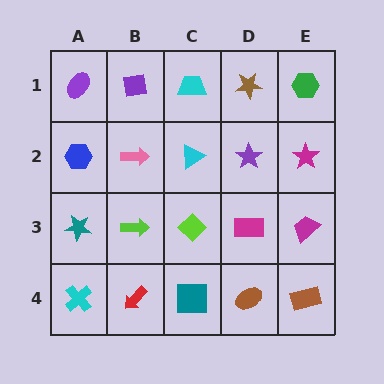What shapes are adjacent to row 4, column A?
A teal star (row 3, column A), a red arrow (row 4, column B).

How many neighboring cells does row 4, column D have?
3.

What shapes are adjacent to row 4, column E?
A magenta trapezoid (row 3, column E), a brown ellipse (row 4, column D).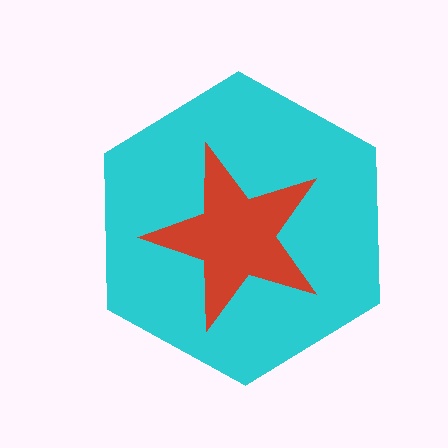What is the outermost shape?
The cyan hexagon.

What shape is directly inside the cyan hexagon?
The red star.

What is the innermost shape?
The red star.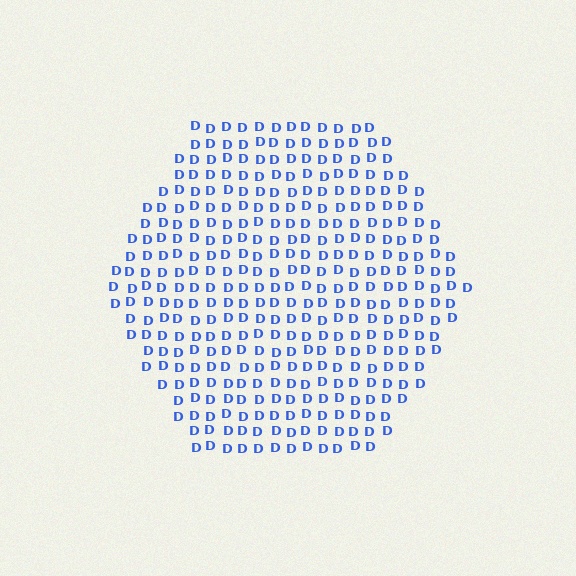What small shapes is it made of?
It is made of small letter D's.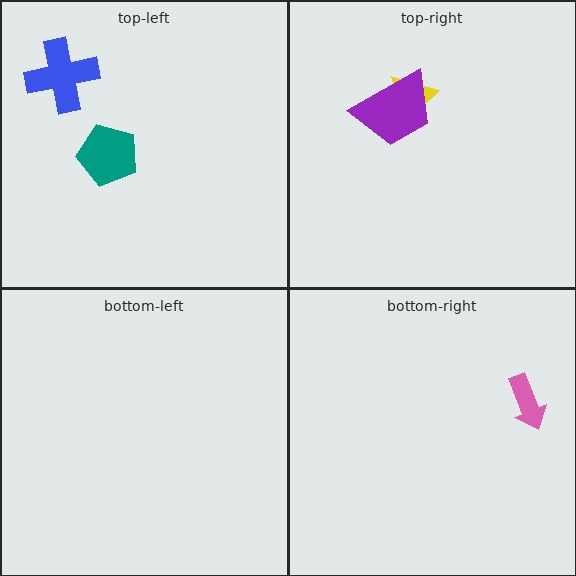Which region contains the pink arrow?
The bottom-right region.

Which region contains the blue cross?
The top-left region.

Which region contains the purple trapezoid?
The top-right region.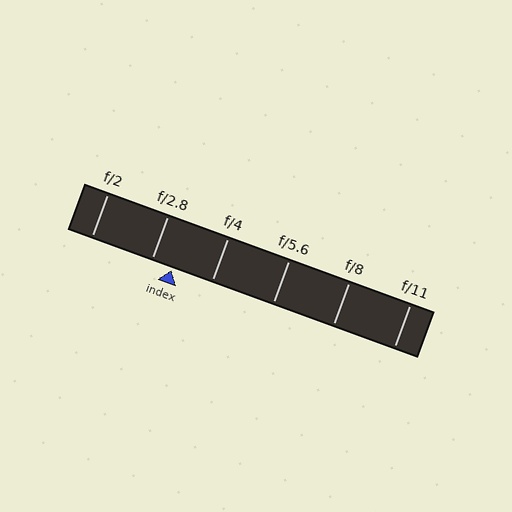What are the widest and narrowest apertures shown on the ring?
The widest aperture shown is f/2 and the narrowest is f/11.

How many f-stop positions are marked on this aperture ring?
There are 6 f-stop positions marked.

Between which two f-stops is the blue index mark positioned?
The index mark is between f/2.8 and f/4.